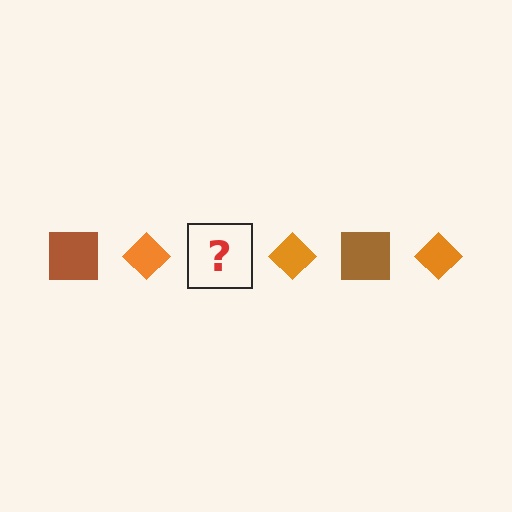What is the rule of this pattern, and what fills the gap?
The rule is that the pattern alternates between brown square and orange diamond. The gap should be filled with a brown square.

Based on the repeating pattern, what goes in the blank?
The blank should be a brown square.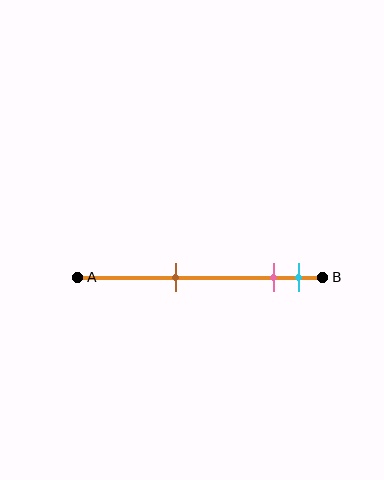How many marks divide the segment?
There are 3 marks dividing the segment.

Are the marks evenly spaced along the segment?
No, the marks are not evenly spaced.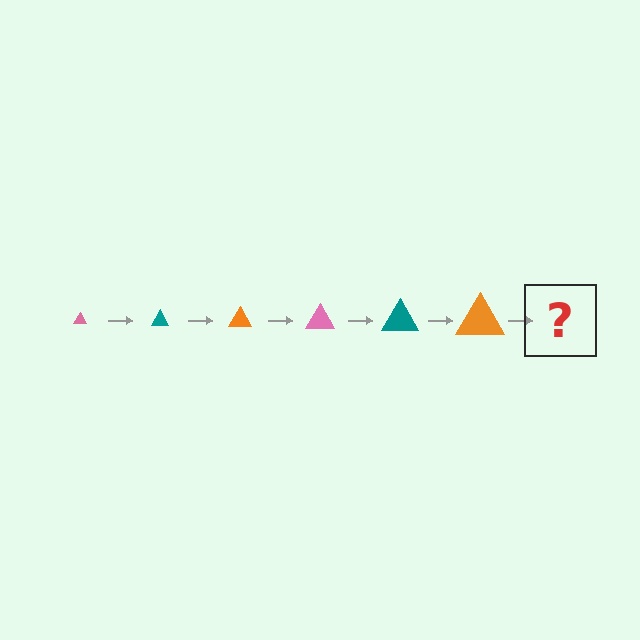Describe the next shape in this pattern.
It should be a pink triangle, larger than the previous one.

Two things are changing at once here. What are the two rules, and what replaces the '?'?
The two rules are that the triangle grows larger each step and the color cycles through pink, teal, and orange. The '?' should be a pink triangle, larger than the previous one.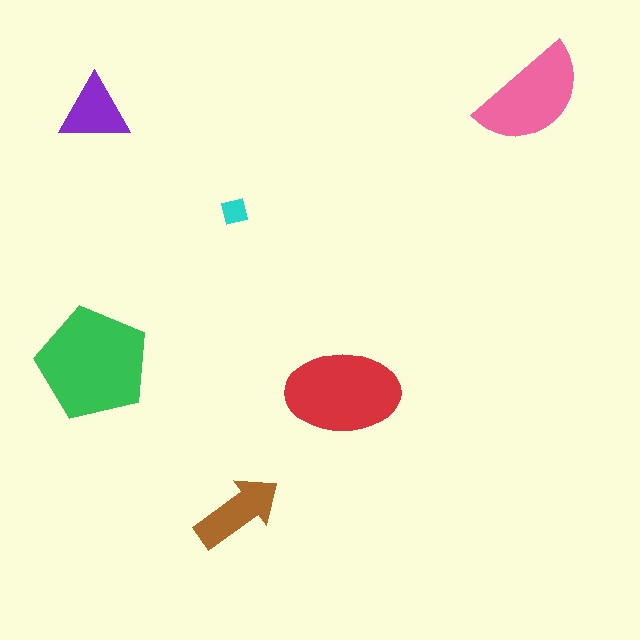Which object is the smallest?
The cyan square.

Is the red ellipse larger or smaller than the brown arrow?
Larger.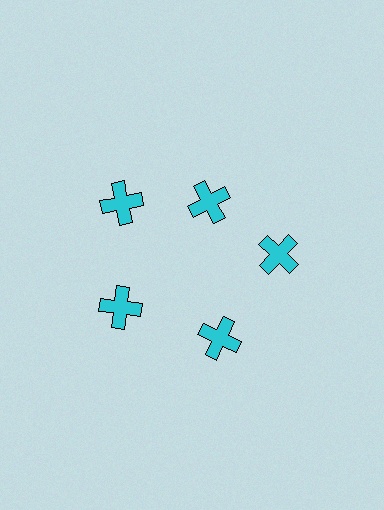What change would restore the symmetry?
The symmetry would be restored by moving it outward, back onto the ring so that all 5 crosses sit at equal angles and equal distance from the center.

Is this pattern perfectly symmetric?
No. The 5 cyan crosses are arranged in a ring, but one element near the 1 o'clock position is pulled inward toward the center, breaking the 5-fold rotational symmetry.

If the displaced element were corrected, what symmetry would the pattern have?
It would have 5-fold rotational symmetry — the pattern would map onto itself every 72 degrees.